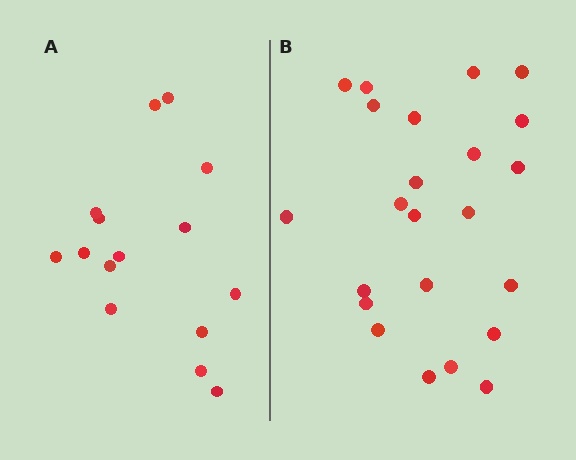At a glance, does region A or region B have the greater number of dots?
Region B (the right region) has more dots.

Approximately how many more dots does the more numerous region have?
Region B has roughly 8 or so more dots than region A.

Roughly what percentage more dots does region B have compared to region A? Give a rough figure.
About 55% more.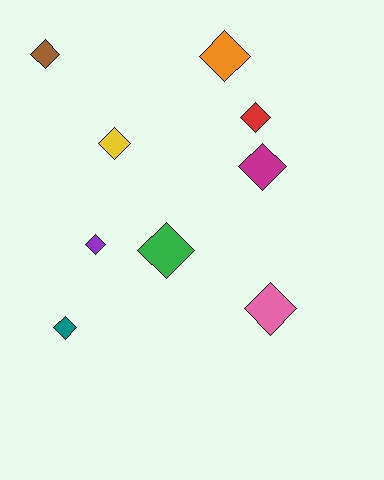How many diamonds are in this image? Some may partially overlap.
There are 9 diamonds.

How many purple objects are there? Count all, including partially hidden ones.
There is 1 purple object.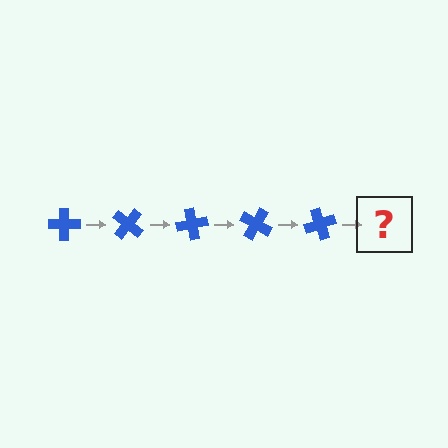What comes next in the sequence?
The next element should be a blue cross rotated 200 degrees.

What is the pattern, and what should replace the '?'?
The pattern is that the cross rotates 40 degrees each step. The '?' should be a blue cross rotated 200 degrees.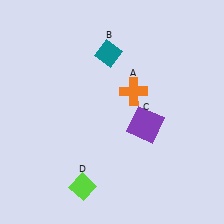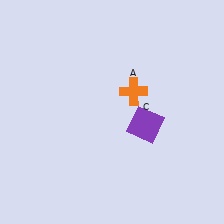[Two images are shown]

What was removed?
The teal diamond (B), the lime diamond (D) were removed in Image 2.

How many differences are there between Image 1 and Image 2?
There are 2 differences between the two images.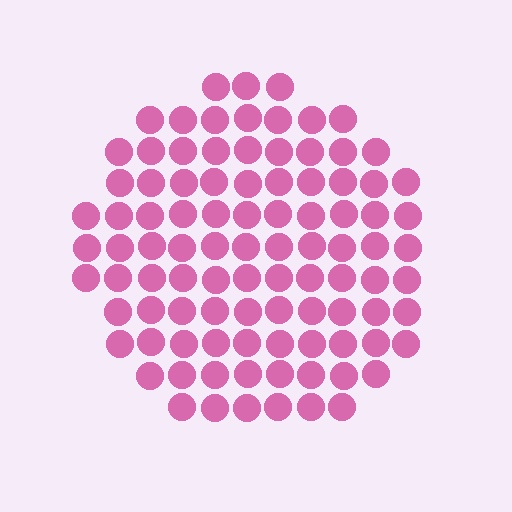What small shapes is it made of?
It is made of small circles.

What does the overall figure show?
The overall figure shows a circle.